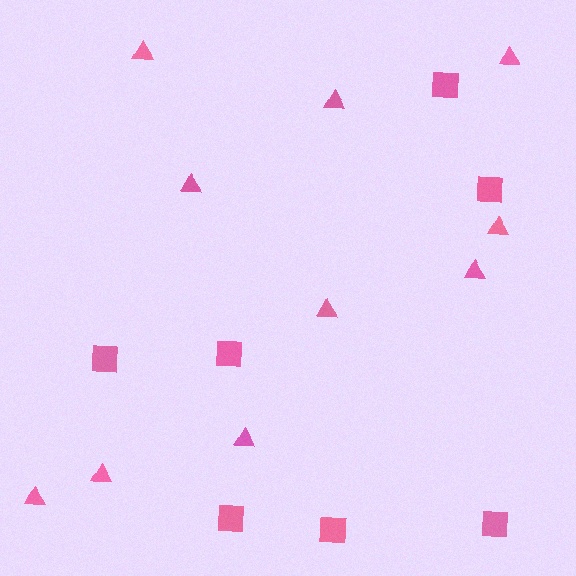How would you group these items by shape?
There are 2 groups: one group of squares (7) and one group of triangles (10).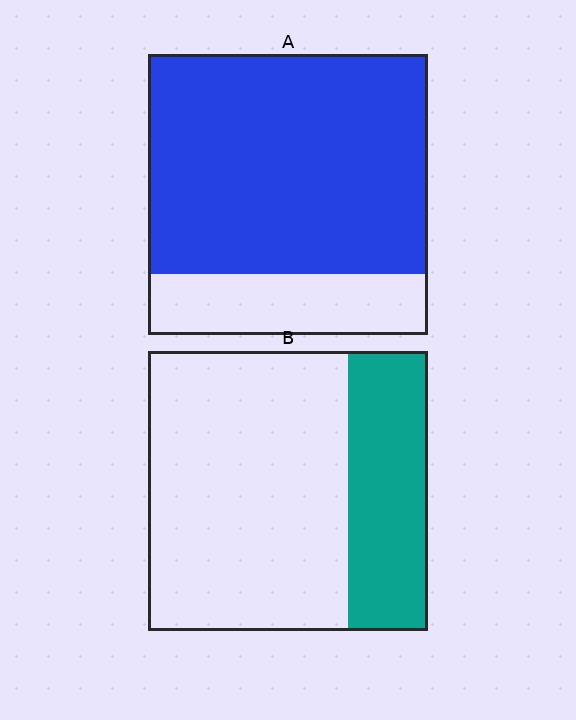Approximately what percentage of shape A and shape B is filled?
A is approximately 80% and B is approximately 30%.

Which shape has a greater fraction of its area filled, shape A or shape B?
Shape A.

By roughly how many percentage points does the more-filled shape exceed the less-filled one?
By roughly 50 percentage points (A over B).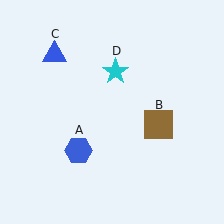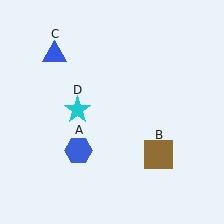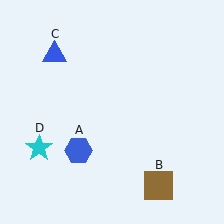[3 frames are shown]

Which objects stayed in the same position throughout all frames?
Blue hexagon (object A) and blue triangle (object C) remained stationary.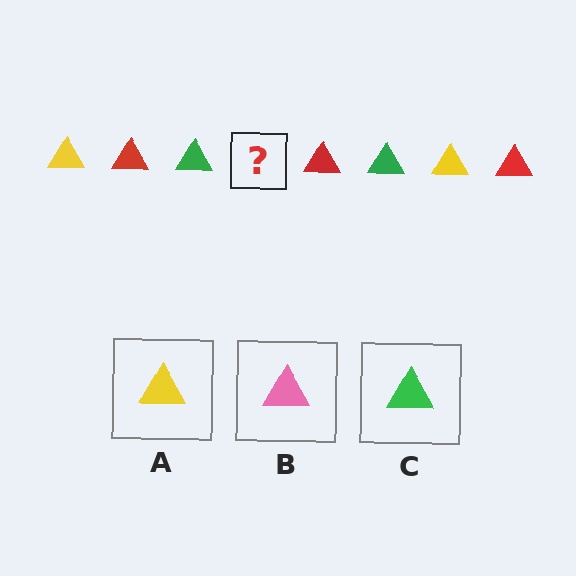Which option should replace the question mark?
Option A.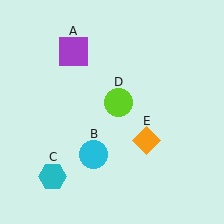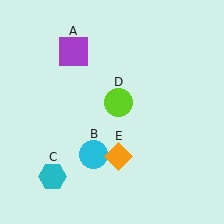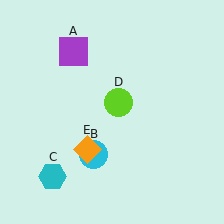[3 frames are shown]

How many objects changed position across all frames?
1 object changed position: orange diamond (object E).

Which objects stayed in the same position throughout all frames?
Purple square (object A) and cyan circle (object B) and cyan hexagon (object C) and lime circle (object D) remained stationary.